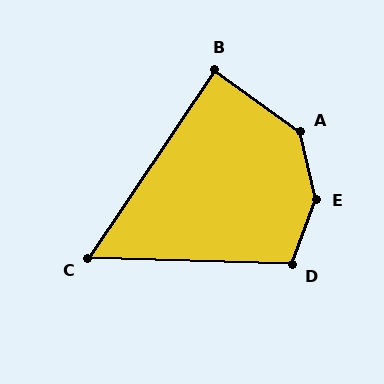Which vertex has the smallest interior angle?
C, at approximately 58 degrees.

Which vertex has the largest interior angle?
E, at approximately 148 degrees.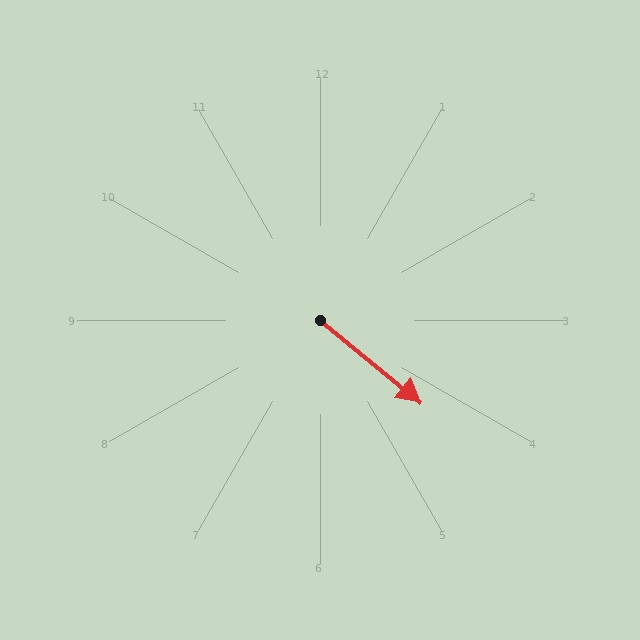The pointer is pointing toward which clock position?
Roughly 4 o'clock.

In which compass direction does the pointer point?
Southeast.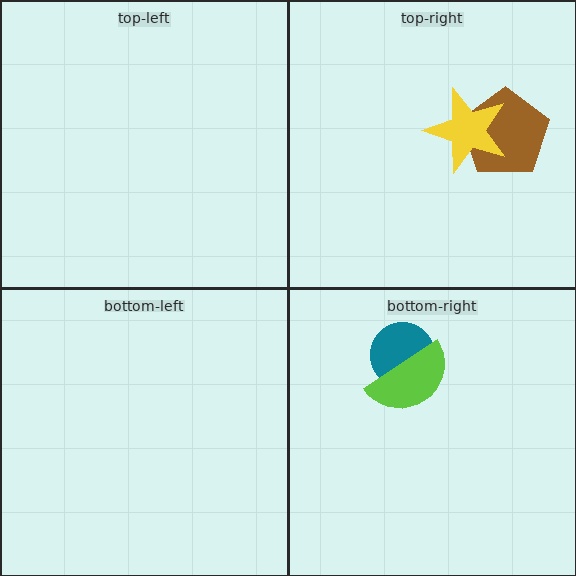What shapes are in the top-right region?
The brown pentagon, the yellow star.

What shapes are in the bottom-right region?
The teal circle, the lime semicircle.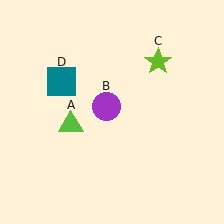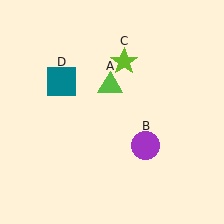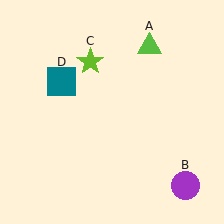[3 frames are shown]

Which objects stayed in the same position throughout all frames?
Teal square (object D) remained stationary.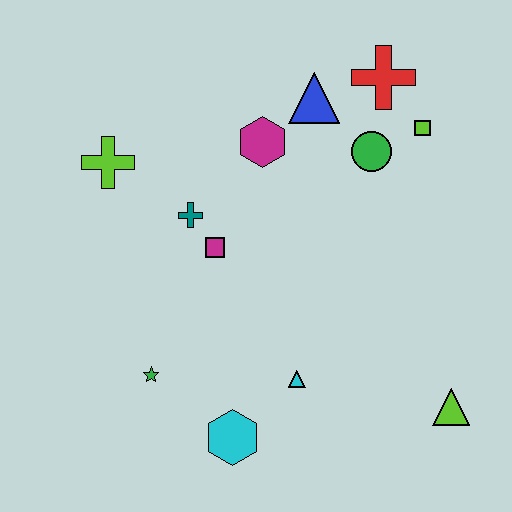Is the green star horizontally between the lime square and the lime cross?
Yes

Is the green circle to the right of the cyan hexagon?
Yes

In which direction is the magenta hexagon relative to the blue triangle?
The magenta hexagon is to the left of the blue triangle.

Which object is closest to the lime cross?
The teal cross is closest to the lime cross.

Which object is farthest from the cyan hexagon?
The red cross is farthest from the cyan hexagon.